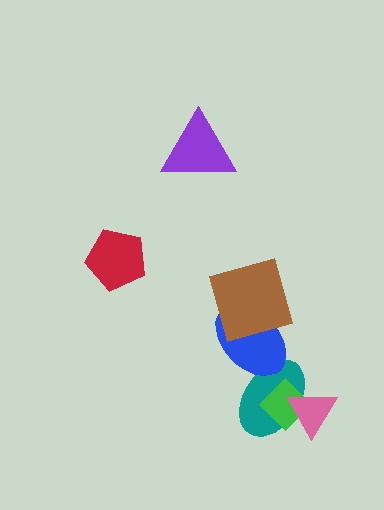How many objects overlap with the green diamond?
2 objects overlap with the green diamond.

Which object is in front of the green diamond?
The pink triangle is in front of the green diamond.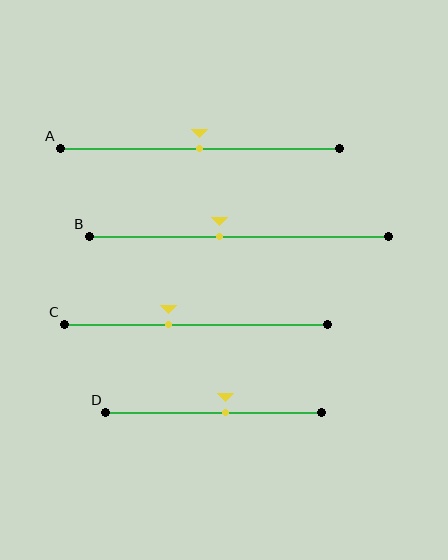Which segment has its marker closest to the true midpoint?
Segment A has its marker closest to the true midpoint.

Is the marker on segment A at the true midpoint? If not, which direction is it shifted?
Yes, the marker on segment A is at the true midpoint.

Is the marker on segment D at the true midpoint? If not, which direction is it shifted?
No, the marker on segment D is shifted to the right by about 5% of the segment length.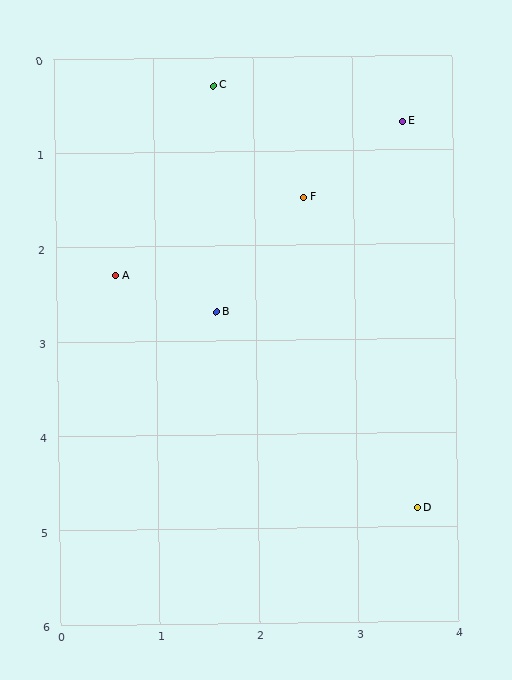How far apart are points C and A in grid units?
Points C and A are about 2.2 grid units apart.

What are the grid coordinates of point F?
Point F is at approximately (2.5, 1.5).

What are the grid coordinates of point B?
Point B is at approximately (1.6, 2.7).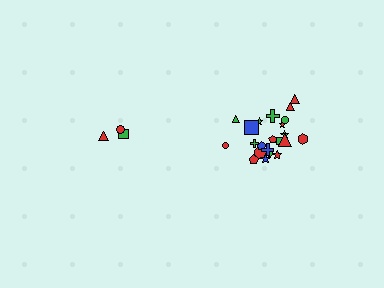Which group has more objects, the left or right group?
The right group.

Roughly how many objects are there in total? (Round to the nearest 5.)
Roughly 25 objects in total.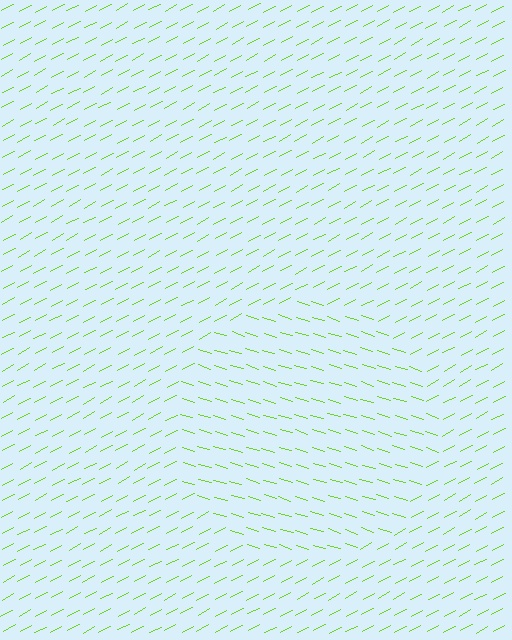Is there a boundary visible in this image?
Yes, there is a texture boundary formed by a change in line orientation.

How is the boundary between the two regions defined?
The boundary is defined purely by a change in line orientation (approximately 45 degrees difference). All lines are the same color and thickness.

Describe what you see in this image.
The image is filled with small lime line segments. A circle region in the image has lines oriented differently from the surrounding lines, creating a visible texture boundary.